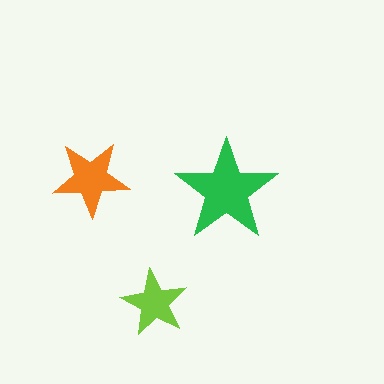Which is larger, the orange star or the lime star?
The orange one.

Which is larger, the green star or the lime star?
The green one.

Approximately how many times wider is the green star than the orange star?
About 1.5 times wider.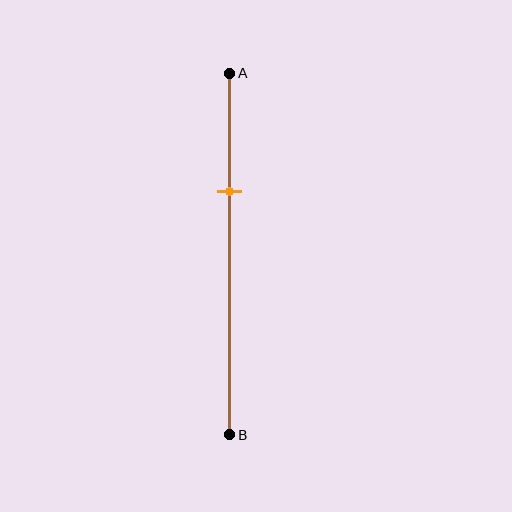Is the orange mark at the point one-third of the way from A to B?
Yes, the mark is approximately at the one-third point.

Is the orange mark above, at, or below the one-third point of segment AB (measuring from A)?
The orange mark is approximately at the one-third point of segment AB.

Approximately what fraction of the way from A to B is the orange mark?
The orange mark is approximately 35% of the way from A to B.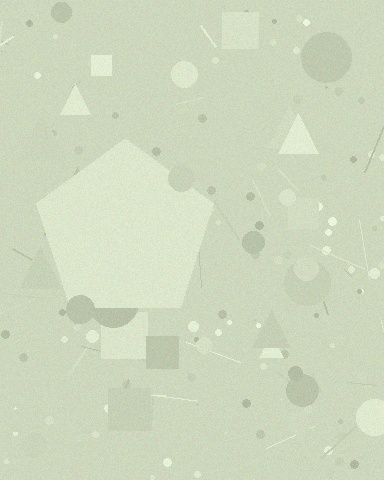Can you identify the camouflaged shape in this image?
The camouflaged shape is a pentagon.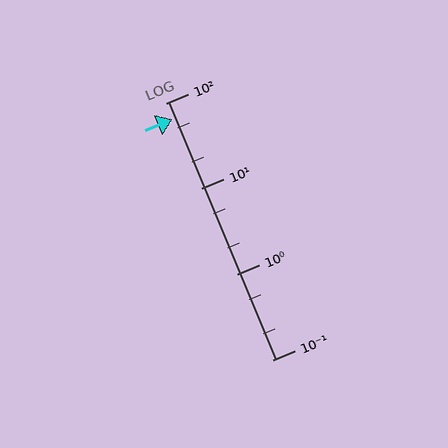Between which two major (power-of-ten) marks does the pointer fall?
The pointer is between 10 and 100.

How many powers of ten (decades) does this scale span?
The scale spans 3 decades, from 0.1 to 100.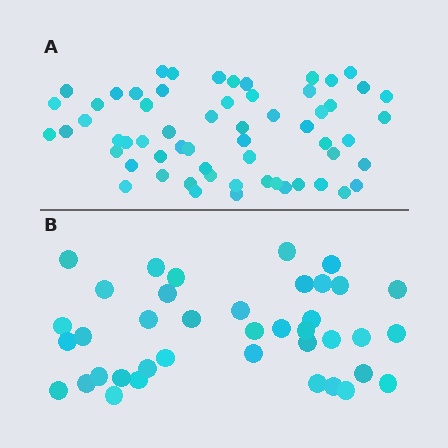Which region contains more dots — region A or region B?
Region A (the top region) has more dots.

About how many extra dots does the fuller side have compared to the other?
Region A has approximately 20 more dots than region B.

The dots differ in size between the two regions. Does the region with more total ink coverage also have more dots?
No. Region B has more total ink coverage because its dots are larger, but region A actually contains more individual dots. Total area can be misleading — the number of items is what matters here.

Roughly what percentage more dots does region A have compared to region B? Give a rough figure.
About 55% more.